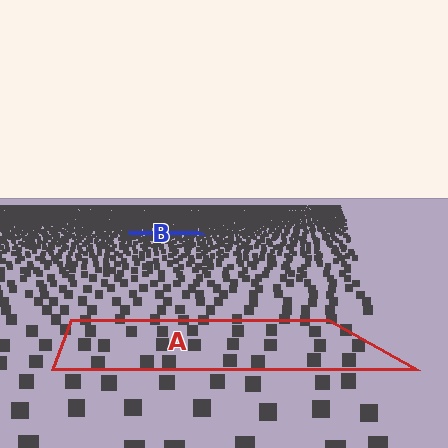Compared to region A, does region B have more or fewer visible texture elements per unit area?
Region B has more texture elements per unit area — they are packed more densely because it is farther away.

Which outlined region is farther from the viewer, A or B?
Region B is farther from the viewer — the texture elements inside it appear smaller and more densely packed.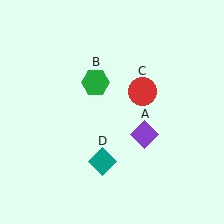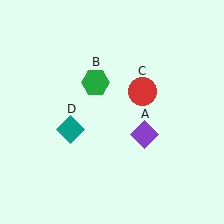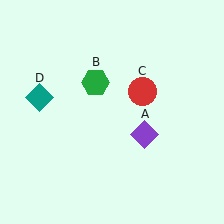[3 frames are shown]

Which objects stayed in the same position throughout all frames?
Purple diamond (object A) and green hexagon (object B) and red circle (object C) remained stationary.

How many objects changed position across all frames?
1 object changed position: teal diamond (object D).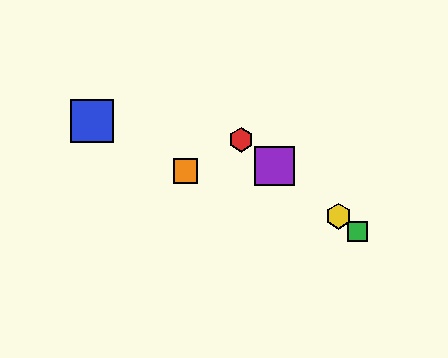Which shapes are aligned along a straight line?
The red hexagon, the green square, the yellow hexagon, the purple square are aligned along a straight line.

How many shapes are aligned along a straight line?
4 shapes (the red hexagon, the green square, the yellow hexagon, the purple square) are aligned along a straight line.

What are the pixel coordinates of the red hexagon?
The red hexagon is at (241, 140).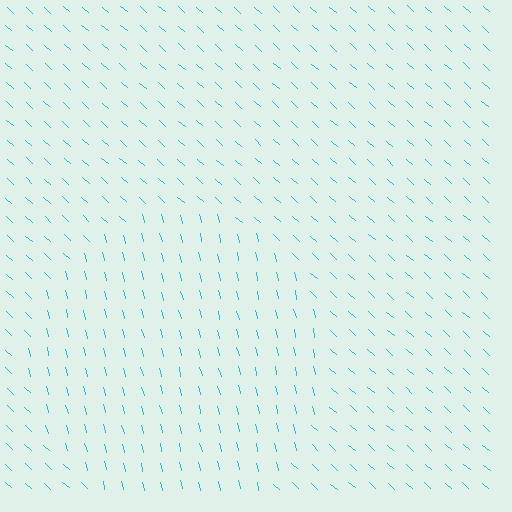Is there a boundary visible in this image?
Yes, there is a texture boundary formed by a change in line orientation.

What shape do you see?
I see a circle.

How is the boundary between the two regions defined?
The boundary is defined purely by a change in line orientation (approximately 34 degrees difference). All lines are the same color and thickness.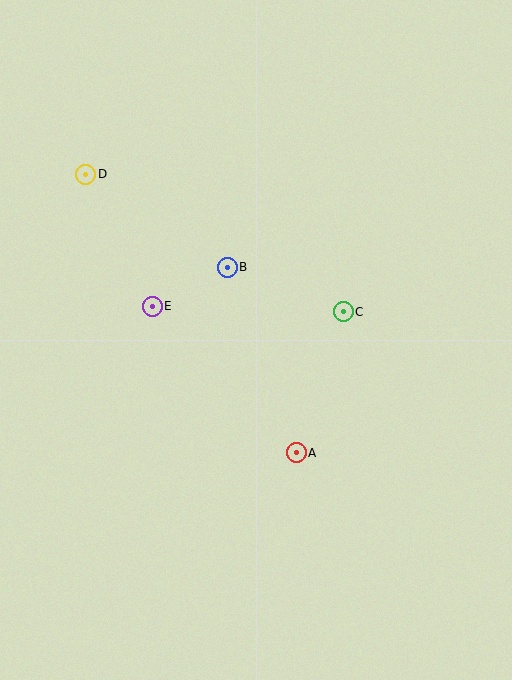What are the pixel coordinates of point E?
Point E is at (152, 306).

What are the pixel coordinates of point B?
Point B is at (227, 267).